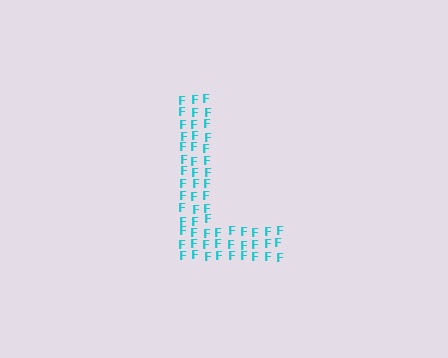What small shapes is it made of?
It is made of small letter F's.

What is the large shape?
The large shape is the letter L.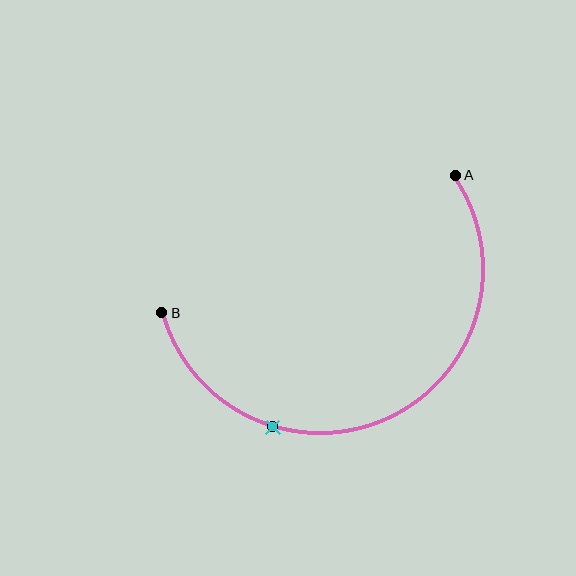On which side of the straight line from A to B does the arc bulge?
The arc bulges below the straight line connecting A and B.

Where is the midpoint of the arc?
The arc midpoint is the point on the curve farthest from the straight line joining A and B. It sits below that line.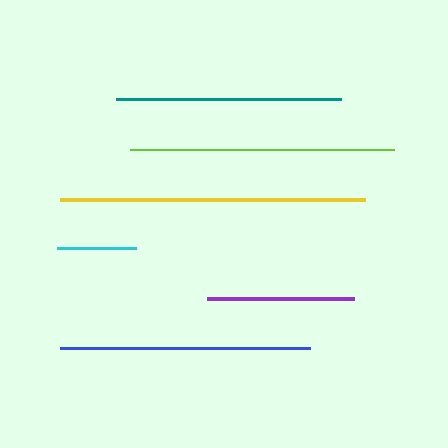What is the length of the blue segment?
The blue segment is approximately 250 pixels long.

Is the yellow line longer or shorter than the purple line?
The yellow line is longer than the purple line.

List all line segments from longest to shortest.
From longest to shortest: yellow, lime, blue, teal, purple, cyan.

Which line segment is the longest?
The yellow line is the longest at approximately 306 pixels.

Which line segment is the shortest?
The cyan line is the shortest at approximately 78 pixels.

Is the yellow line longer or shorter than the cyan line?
The yellow line is longer than the cyan line.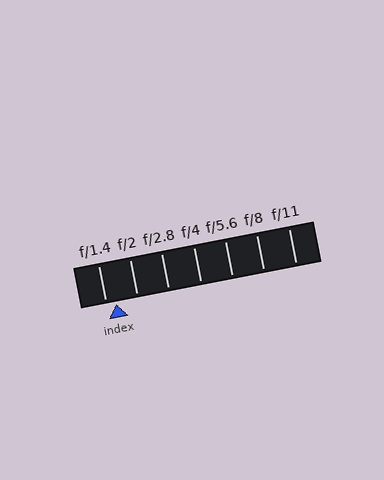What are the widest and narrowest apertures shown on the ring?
The widest aperture shown is f/1.4 and the narrowest is f/11.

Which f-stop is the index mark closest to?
The index mark is closest to f/1.4.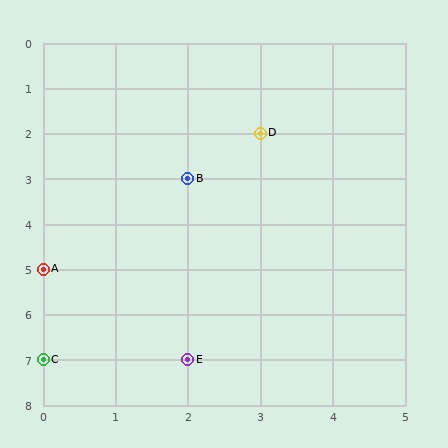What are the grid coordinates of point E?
Point E is at grid coordinates (2, 7).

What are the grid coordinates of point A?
Point A is at grid coordinates (0, 5).